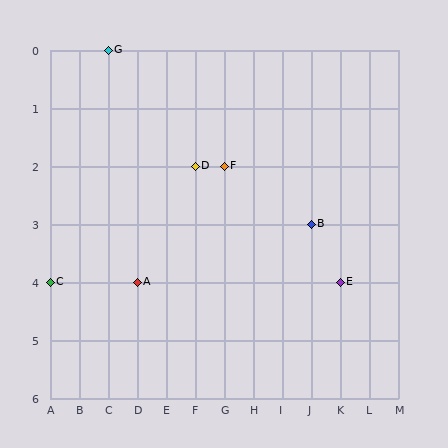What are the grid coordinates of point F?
Point F is at grid coordinates (G, 2).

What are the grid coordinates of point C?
Point C is at grid coordinates (A, 4).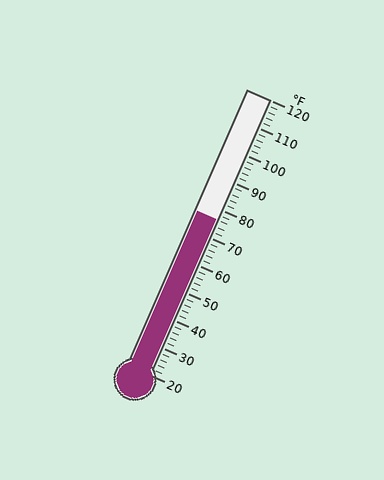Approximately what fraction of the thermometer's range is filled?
The thermometer is filled to approximately 55% of its range.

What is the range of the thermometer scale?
The thermometer scale ranges from 20°F to 120°F.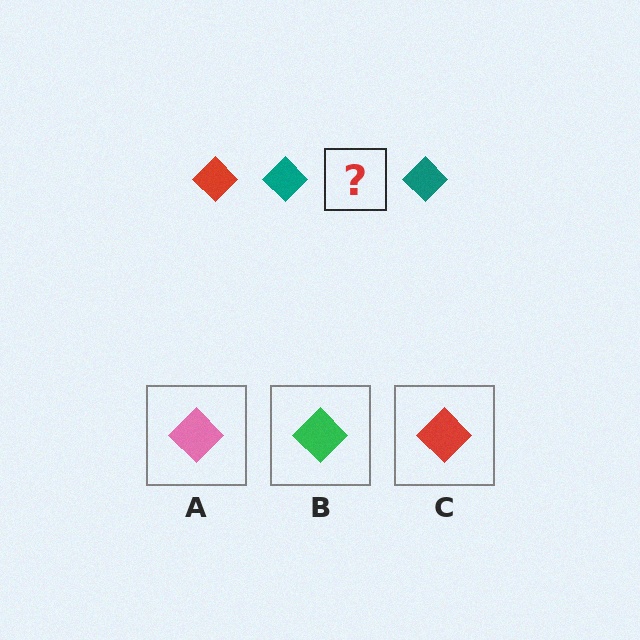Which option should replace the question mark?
Option C.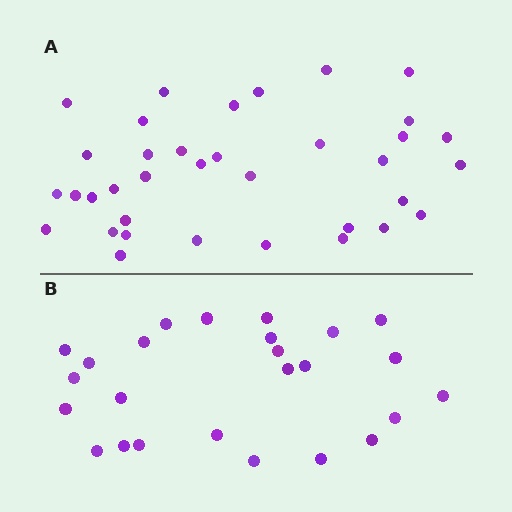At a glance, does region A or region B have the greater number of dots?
Region A (the top region) has more dots.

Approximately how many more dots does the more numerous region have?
Region A has roughly 12 or so more dots than region B.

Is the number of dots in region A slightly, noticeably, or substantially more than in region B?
Region A has noticeably more, but not dramatically so. The ratio is roughly 1.4 to 1.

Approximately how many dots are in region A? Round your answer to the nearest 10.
About 40 dots. (The exact count is 36, which rounds to 40.)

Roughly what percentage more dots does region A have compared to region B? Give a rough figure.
About 45% more.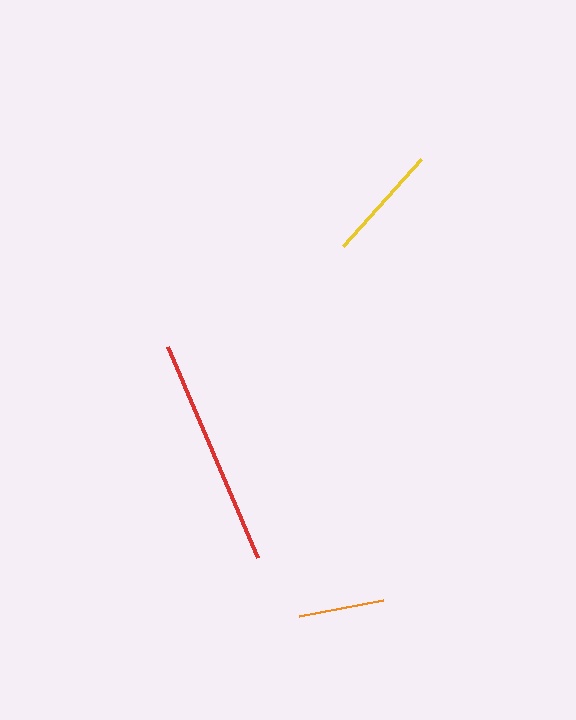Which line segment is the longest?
The red line is the longest at approximately 229 pixels.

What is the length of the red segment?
The red segment is approximately 229 pixels long.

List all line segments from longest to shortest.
From longest to shortest: red, yellow, orange.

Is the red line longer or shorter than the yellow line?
The red line is longer than the yellow line.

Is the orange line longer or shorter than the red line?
The red line is longer than the orange line.